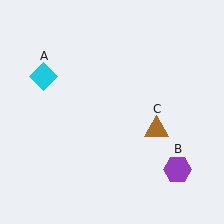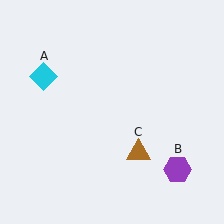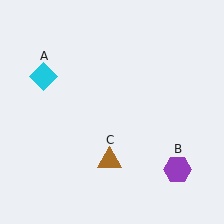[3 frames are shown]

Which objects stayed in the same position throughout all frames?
Cyan diamond (object A) and purple hexagon (object B) remained stationary.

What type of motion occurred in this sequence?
The brown triangle (object C) rotated clockwise around the center of the scene.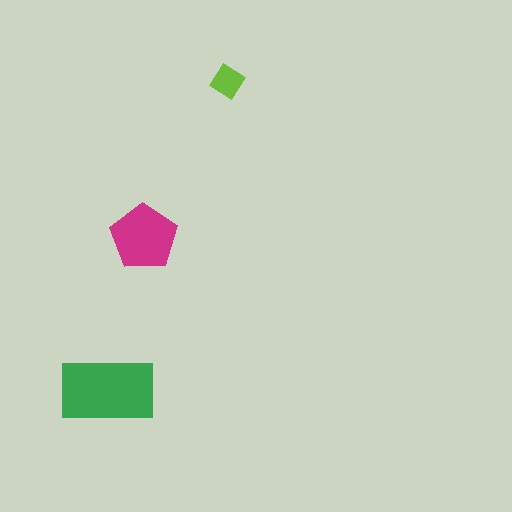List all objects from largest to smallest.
The green rectangle, the magenta pentagon, the lime diamond.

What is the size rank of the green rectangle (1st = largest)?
1st.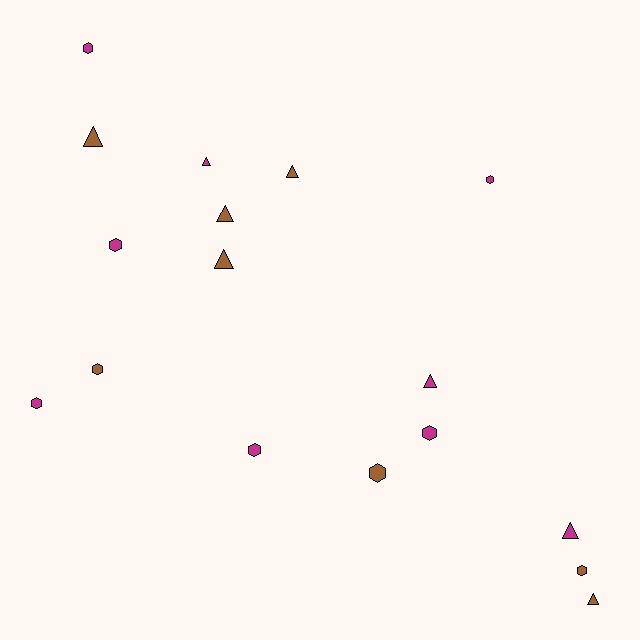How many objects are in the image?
There are 17 objects.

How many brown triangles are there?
There are 5 brown triangles.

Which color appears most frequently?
Magenta, with 9 objects.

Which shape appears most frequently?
Hexagon, with 9 objects.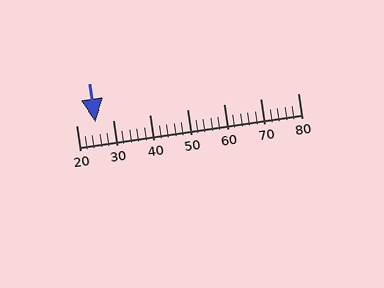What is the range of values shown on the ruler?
The ruler shows values from 20 to 80.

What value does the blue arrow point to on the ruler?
The blue arrow points to approximately 25.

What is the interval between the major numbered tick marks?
The major tick marks are spaced 10 units apart.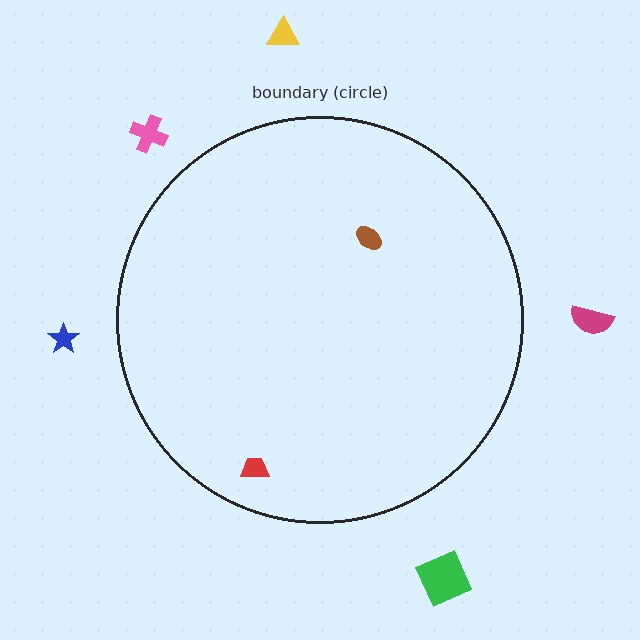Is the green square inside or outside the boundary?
Outside.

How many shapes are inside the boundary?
2 inside, 5 outside.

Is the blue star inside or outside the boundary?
Outside.